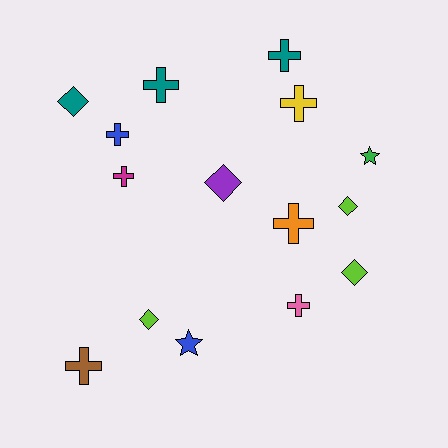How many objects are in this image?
There are 15 objects.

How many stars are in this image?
There are 2 stars.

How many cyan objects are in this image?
There are no cyan objects.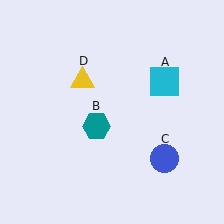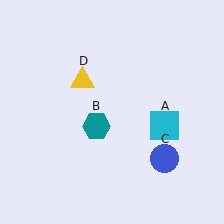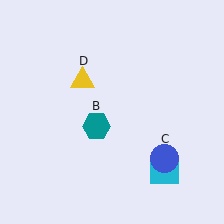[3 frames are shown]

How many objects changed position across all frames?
1 object changed position: cyan square (object A).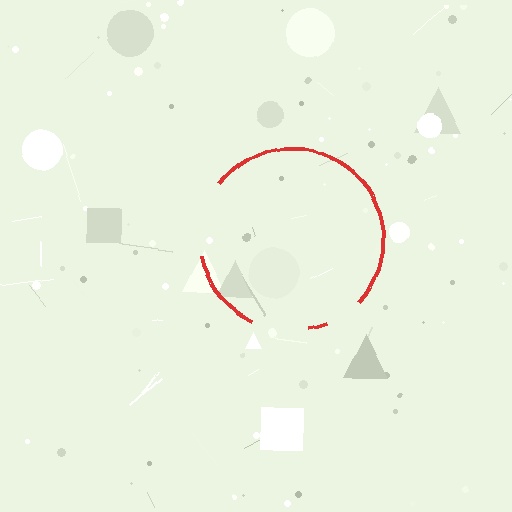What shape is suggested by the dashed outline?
The dashed outline suggests a circle.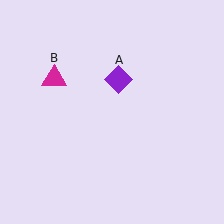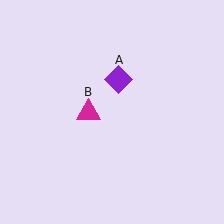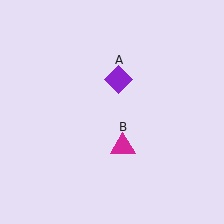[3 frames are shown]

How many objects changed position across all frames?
1 object changed position: magenta triangle (object B).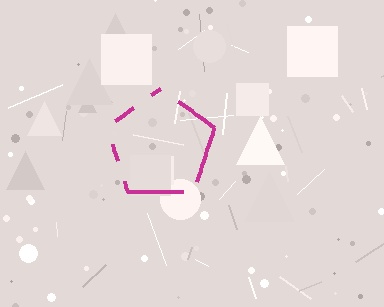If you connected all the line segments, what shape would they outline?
They would outline a pentagon.